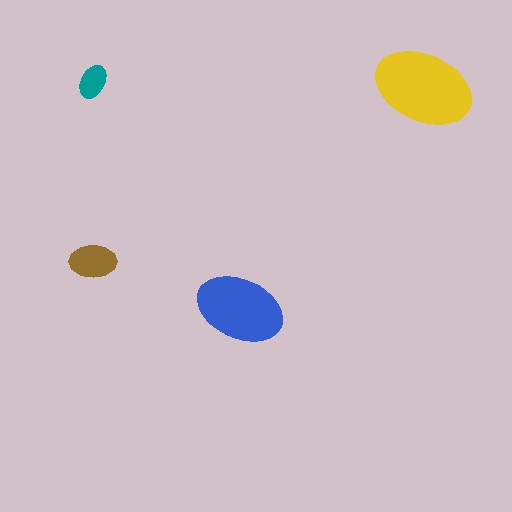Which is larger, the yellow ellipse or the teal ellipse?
The yellow one.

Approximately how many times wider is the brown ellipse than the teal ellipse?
About 1.5 times wider.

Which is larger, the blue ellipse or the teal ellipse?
The blue one.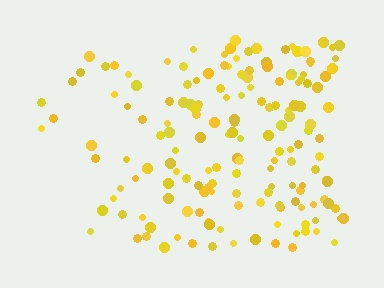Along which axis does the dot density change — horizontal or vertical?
Horizontal.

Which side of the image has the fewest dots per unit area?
The left.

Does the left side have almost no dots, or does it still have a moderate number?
Still a moderate number, just noticeably fewer than the right.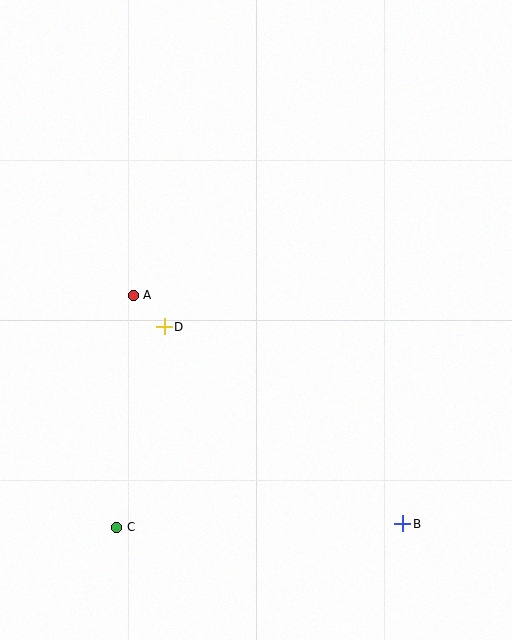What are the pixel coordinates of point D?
Point D is at (164, 327).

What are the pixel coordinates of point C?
Point C is at (117, 527).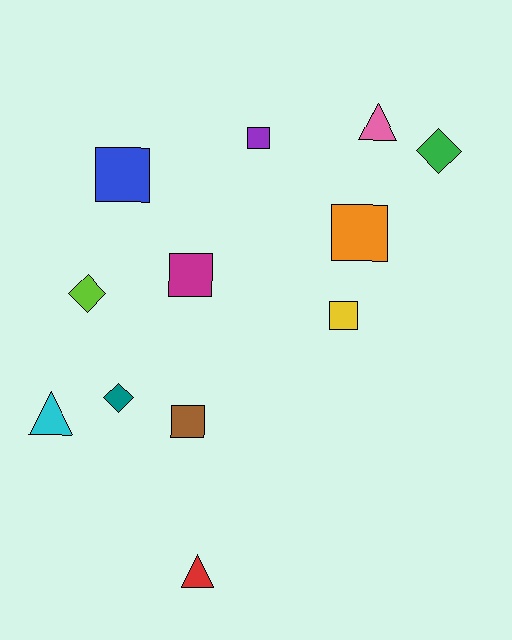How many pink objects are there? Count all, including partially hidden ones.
There is 1 pink object.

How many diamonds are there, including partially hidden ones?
There are 3 diamonds.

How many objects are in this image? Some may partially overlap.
There are 12 objects.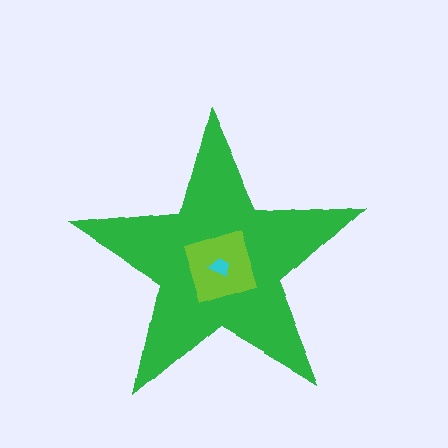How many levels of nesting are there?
3.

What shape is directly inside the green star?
The lime diamond.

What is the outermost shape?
The green star.